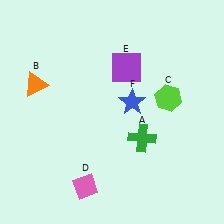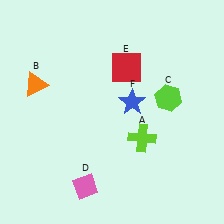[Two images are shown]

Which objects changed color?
A changed from green to lime. E changed from purple to red.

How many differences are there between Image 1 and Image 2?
There are 2 differences between the two images.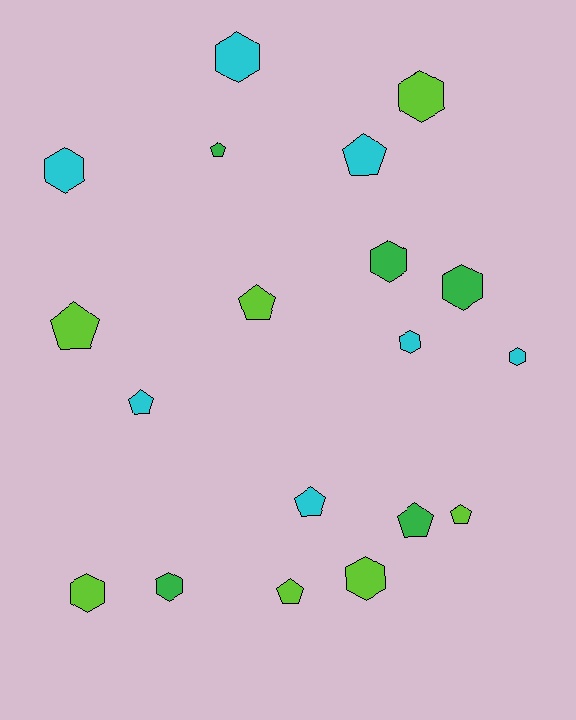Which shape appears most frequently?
Hexagon, with 10 objects.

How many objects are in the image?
There are 19 objects.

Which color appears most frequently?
Lime, with 7 objects.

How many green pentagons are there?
There are 2 green pentagons.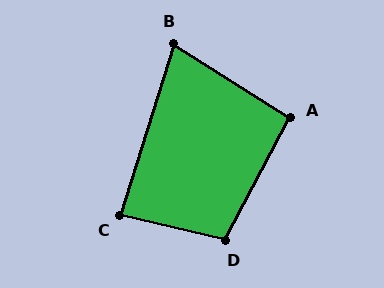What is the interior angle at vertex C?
Approximately 86 degrees (approximately right).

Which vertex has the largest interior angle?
D, at approximately 105 degrees.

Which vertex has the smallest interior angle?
B, at approximately 75 degrees.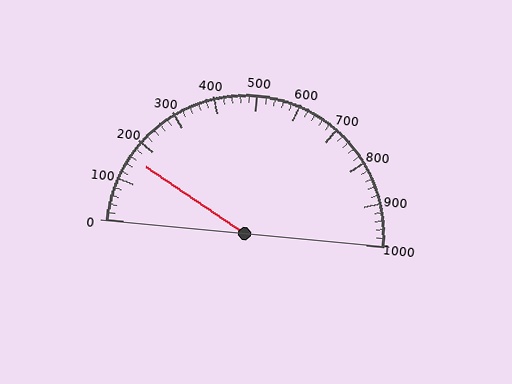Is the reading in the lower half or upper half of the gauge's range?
The reading is in the lower half of the range (0 to 1000).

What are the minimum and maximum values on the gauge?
The gauge ranges from 0 to 1000.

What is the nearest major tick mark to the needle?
The nearest major tick mark is 200.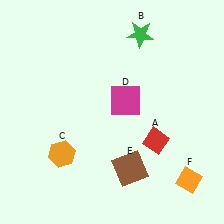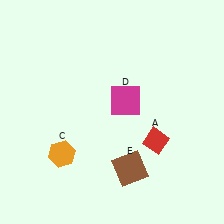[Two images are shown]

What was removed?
The green star (B), the orange diamond (F) were removed in Image 2.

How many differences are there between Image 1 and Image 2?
There are 2 differences between the two images.